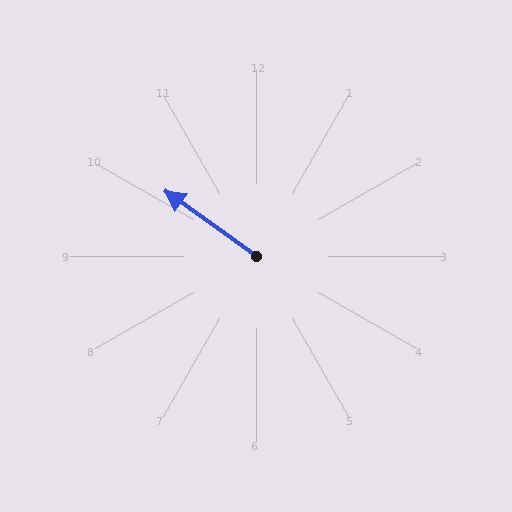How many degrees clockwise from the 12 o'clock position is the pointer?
Approximately 305 degrees.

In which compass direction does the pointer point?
Northwest.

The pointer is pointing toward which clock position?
Roughly 10 o'clock.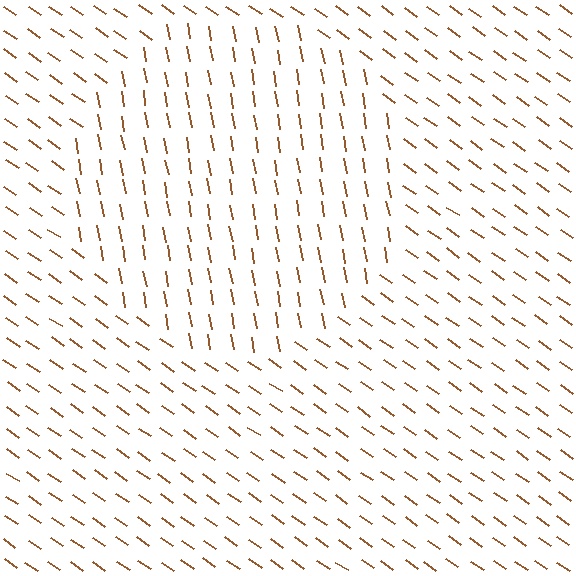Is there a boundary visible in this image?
Yes, there is a texture boundary formed by a change in line orientation.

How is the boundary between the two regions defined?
The boundary is defined purely by a change in line orientation (approximately 45 degrees difference). All lines are the same color and thickness.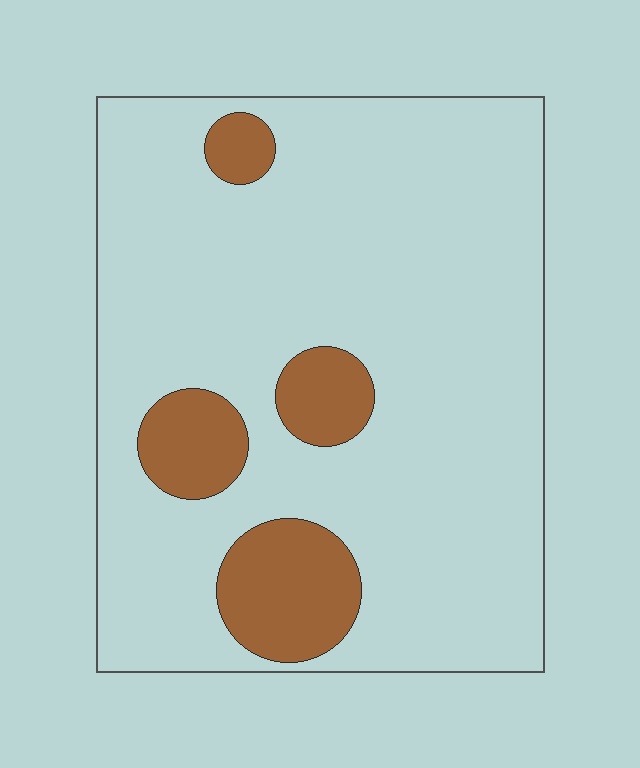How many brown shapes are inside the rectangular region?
4.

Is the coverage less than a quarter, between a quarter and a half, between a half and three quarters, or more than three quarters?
Less than a quarter.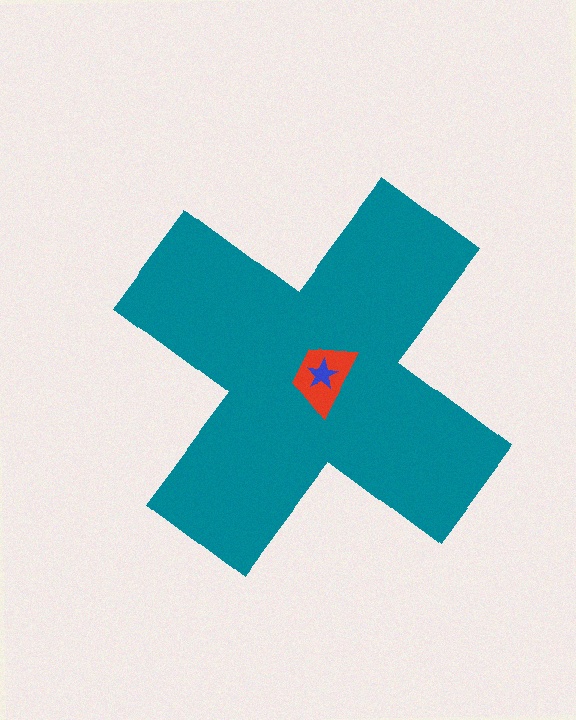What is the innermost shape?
The blue star.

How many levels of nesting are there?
3.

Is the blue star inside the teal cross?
Yes.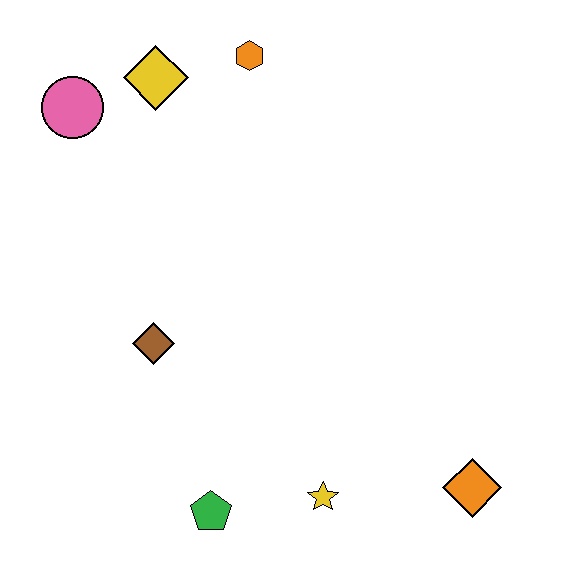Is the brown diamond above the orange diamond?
Yes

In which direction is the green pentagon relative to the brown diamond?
The green pentagon is below the brown diamond.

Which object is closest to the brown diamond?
The green pentagon is closest to the brown diamond.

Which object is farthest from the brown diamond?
The orange diamond is farthest from the brown diamond.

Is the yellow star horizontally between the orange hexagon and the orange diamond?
Yes